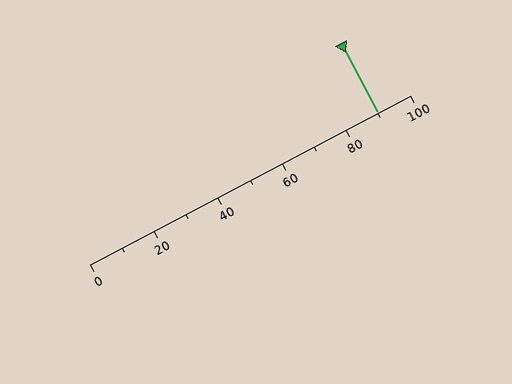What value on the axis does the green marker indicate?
The marker indicates approximately 90.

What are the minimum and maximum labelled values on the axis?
The axis runs from 0 to 100.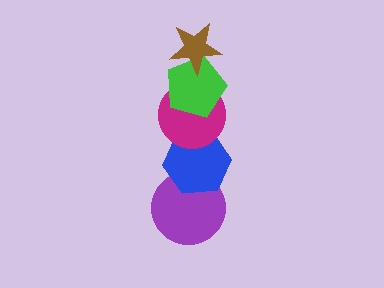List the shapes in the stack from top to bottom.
From top to bottom: the brown star, the green pentagon, the magenta circle, the blue hexagon, the purple circle.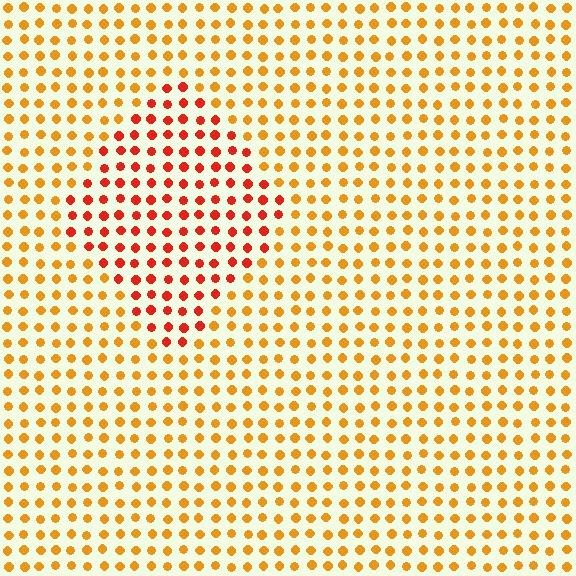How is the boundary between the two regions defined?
The boundary is defined purely by a slight shift in hue (about 34 degrees). Spacing, size, and orientation are identical on both sides.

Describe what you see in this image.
The image is filled with small orange elements in a uniform arrangement. A diamond-shaped region is visible where the elements are tinted to a slightly different hue, forming a subtle color boundary.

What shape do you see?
I see a diamond.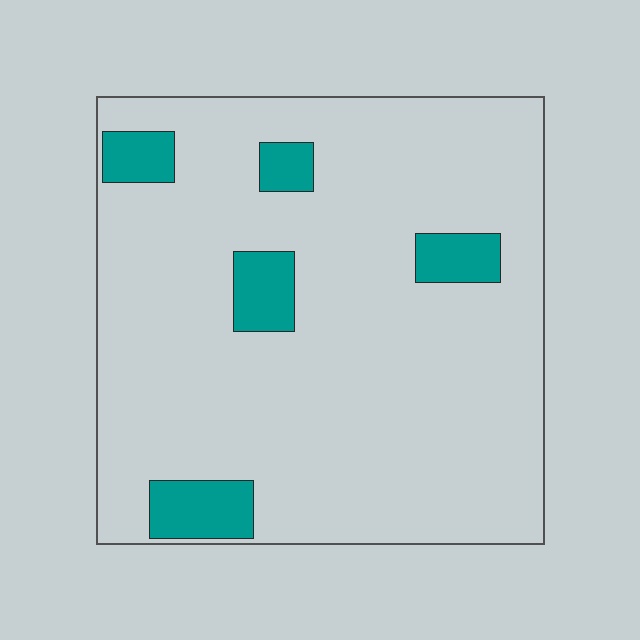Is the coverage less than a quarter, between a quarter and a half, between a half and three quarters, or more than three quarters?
Less than a quarter.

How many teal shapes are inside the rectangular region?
5.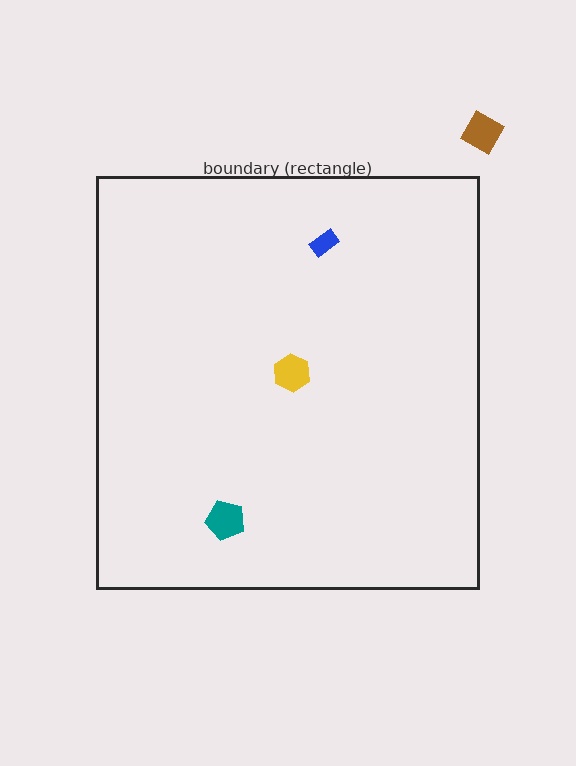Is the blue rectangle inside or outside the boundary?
Inside.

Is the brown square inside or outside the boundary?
Outside.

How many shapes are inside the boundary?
3 inside, 1 outside.